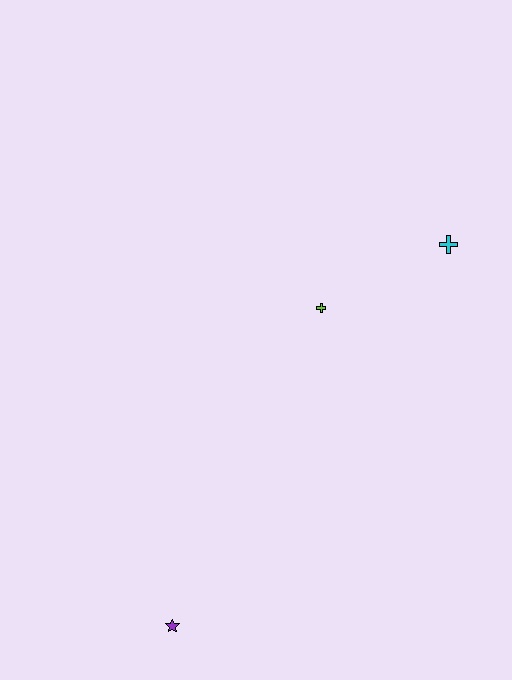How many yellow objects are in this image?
There are no yellow objects.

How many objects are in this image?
There are 3 objects.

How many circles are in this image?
There are no circles.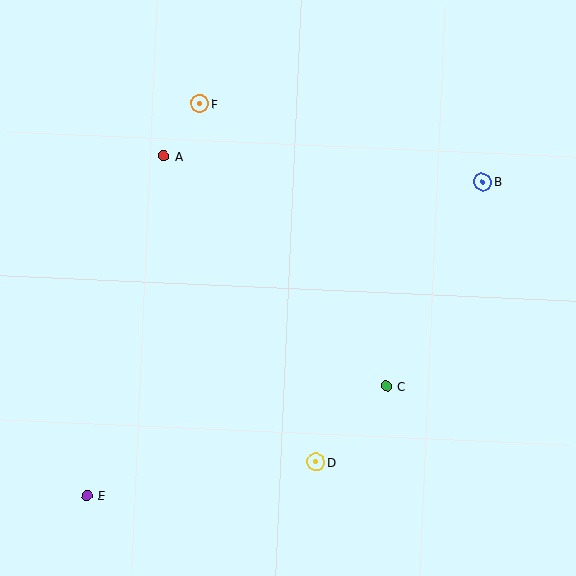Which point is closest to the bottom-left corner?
Point E is closest to the bottom-left corner.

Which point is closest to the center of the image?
Point C at (386, 386) is closest to the center.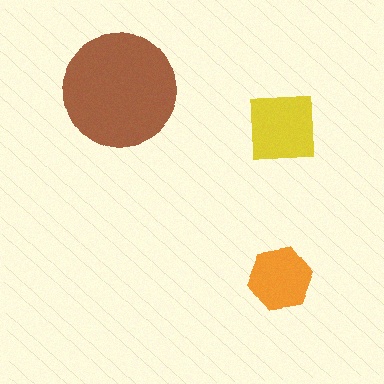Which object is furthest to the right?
The yellow square is rightmost.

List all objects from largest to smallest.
The brown circle, the yellow square, the orange hexagon.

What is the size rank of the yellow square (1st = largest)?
2nd.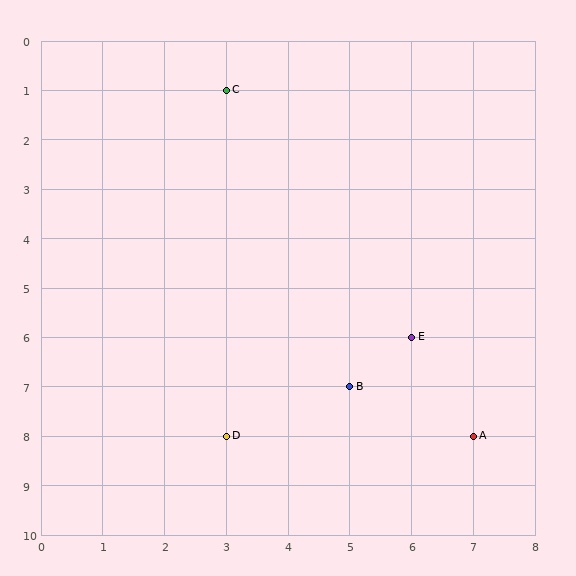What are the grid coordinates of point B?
Point B is at grid coordinates (5, 7).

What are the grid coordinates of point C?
Point C is at grid coordinates (3, 1).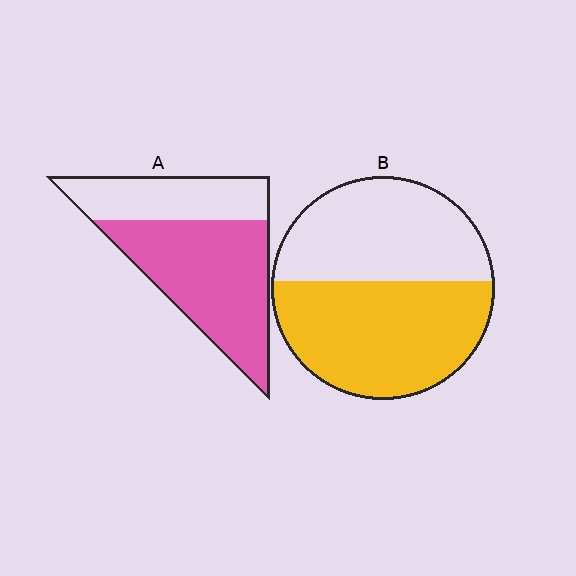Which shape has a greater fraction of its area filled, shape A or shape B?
Shape A.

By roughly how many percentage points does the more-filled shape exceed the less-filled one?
By roughly 10 percentage points (A over B).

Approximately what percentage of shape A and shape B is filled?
A is approximately 65% and B is approximately 55%.